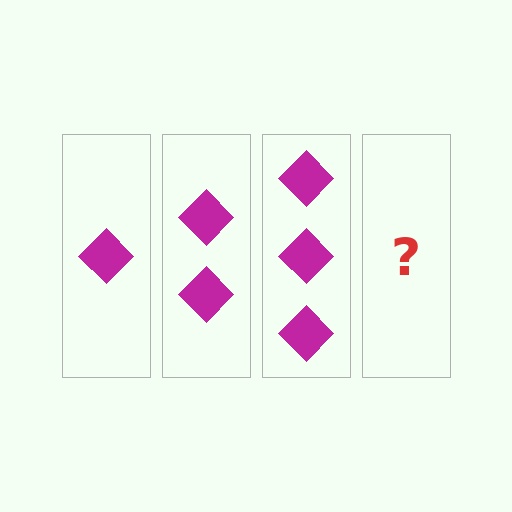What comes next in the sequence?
The next element should be 4 diamonds.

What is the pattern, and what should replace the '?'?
The pattern is that each step adds one more diamond. The '?' should be 4 diamonds.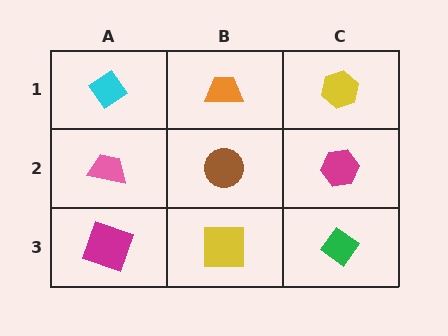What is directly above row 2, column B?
An orange trapezoid.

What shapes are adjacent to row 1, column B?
A brown circle (row 2, column B), a cyan diamond (row 1, column A), a yellow hexagon (row 1, column C).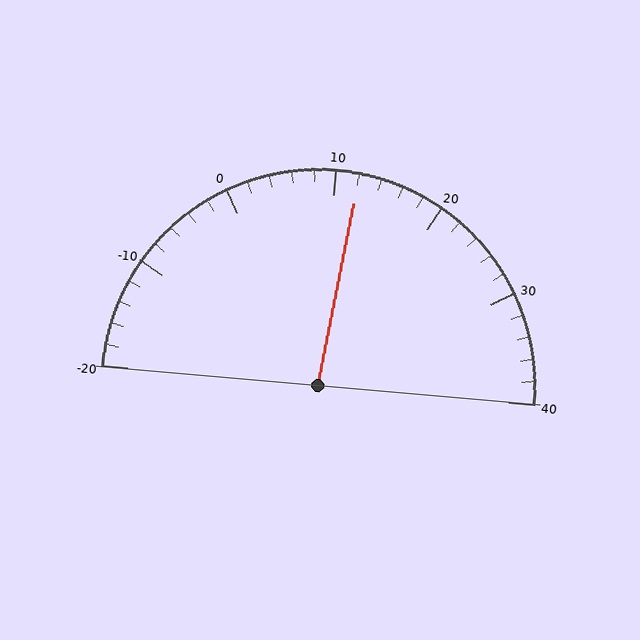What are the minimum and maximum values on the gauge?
The gauge ranges from -20 to 40.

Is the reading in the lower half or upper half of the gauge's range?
The reading is in the upper half of the range (-20 to 40).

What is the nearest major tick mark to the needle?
The nearest major tick mark is 10.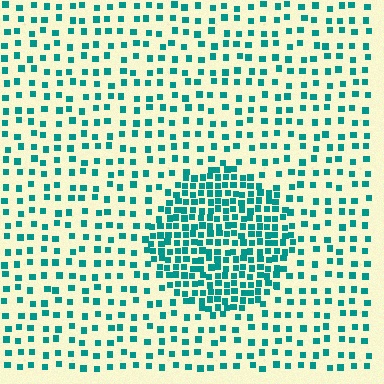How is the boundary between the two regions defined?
The boundary is defined by a change in element density (approximately 2.4x ratio). All elements are the same color, size, and shape.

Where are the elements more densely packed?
The elements are more densely packed inside the circle boundary.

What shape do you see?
I see a circle.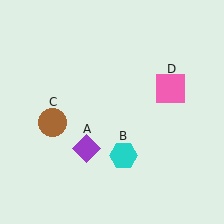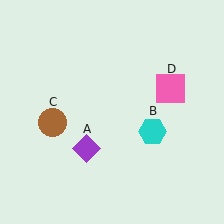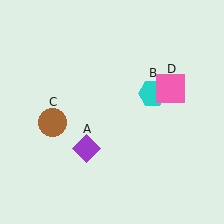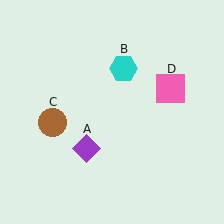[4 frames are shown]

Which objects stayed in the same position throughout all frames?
Purple diamond (object A) and brown circle (object C) and pink square (object D) remained stationary.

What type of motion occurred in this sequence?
The cyan hexagon (object B) rotated counterclockwise around the center of the scene.